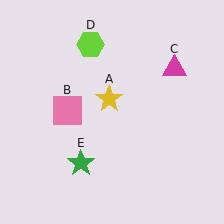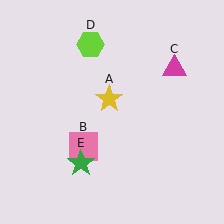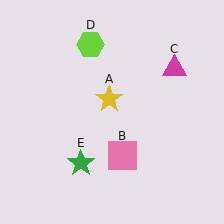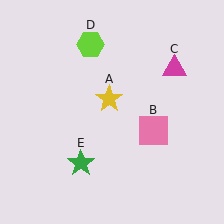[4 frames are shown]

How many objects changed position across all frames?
1 object changed position: pink square (object B).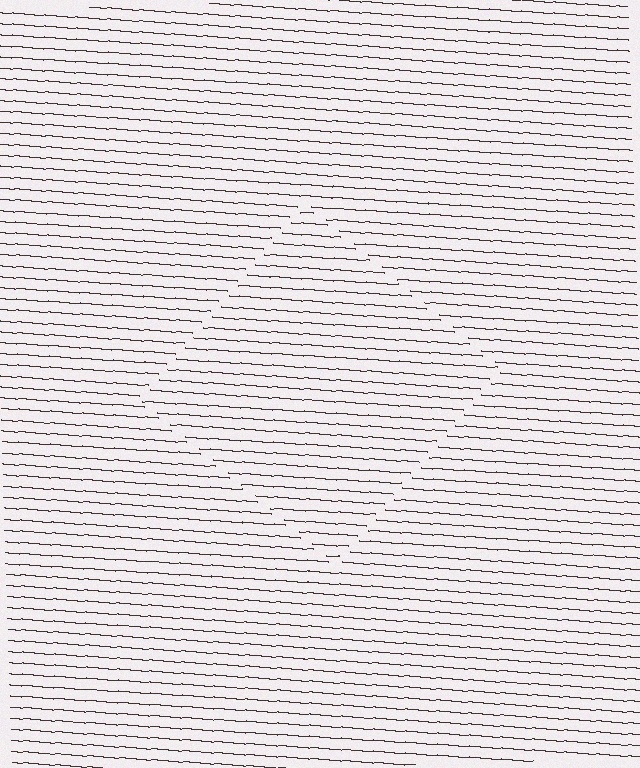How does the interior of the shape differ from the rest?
The interior of the shape contains the same grating, shifted by half a period — the contour is defined by the phase discontinuity where line-ends from the inner and outer gratings abut.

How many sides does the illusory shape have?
4 sides — the line-ends trace a square.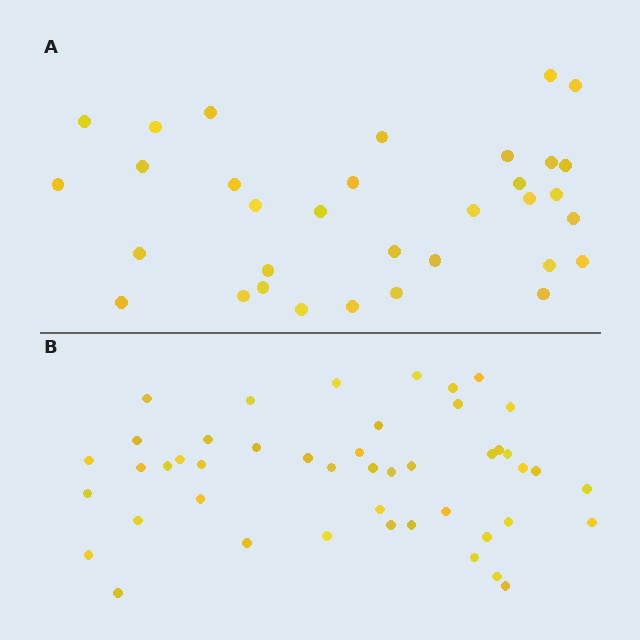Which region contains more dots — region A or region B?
Region B (the bottom region) has more dots.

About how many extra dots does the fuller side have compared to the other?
Region B has approximately 15 more dots than region A.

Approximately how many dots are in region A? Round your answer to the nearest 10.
About 30 dots. (The exact count is 33, which rounds to 30.)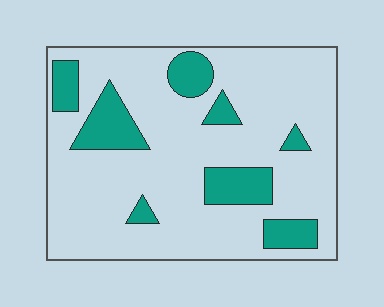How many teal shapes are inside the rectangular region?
8.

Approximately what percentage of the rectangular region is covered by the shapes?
Approximately 20%.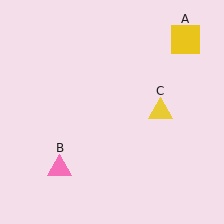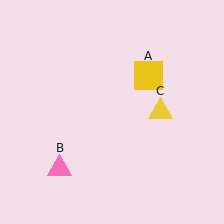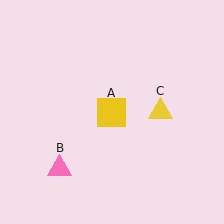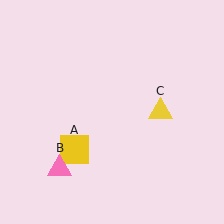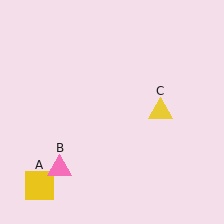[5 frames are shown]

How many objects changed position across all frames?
1 object changed position: yellow square (object A).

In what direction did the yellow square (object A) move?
The yellow square (object A) moved down and to the left.